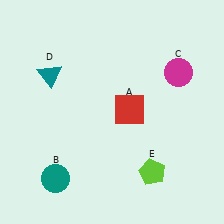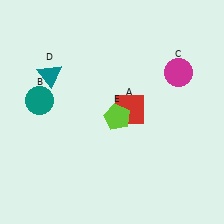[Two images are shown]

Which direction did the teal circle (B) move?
The teal circle (B) moved up.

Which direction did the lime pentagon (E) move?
The lime pentagon (E) moved up.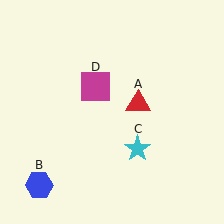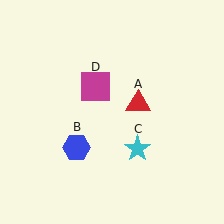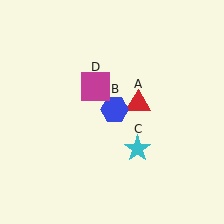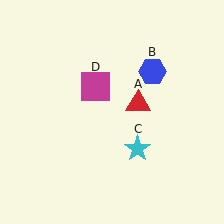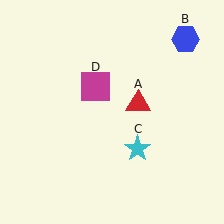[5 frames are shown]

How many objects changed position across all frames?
1 object changed position: blue hexagon (object B).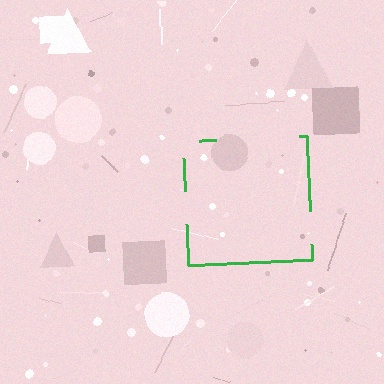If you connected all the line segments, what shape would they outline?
They would outline a square.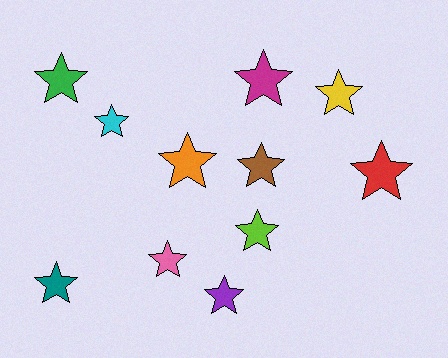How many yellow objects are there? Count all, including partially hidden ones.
There is 1 yellow object.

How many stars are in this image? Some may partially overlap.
There are 11 stars.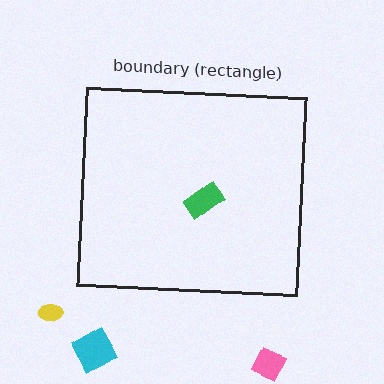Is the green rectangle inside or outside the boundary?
Inside.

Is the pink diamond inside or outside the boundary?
Outside.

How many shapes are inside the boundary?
1 inside, 3 outside.